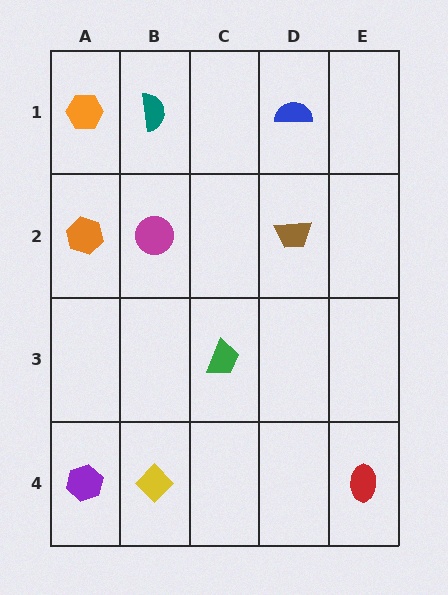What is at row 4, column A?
A purple hexagon.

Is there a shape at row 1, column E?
No, that cell is empty.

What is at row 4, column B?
A yellow diamond.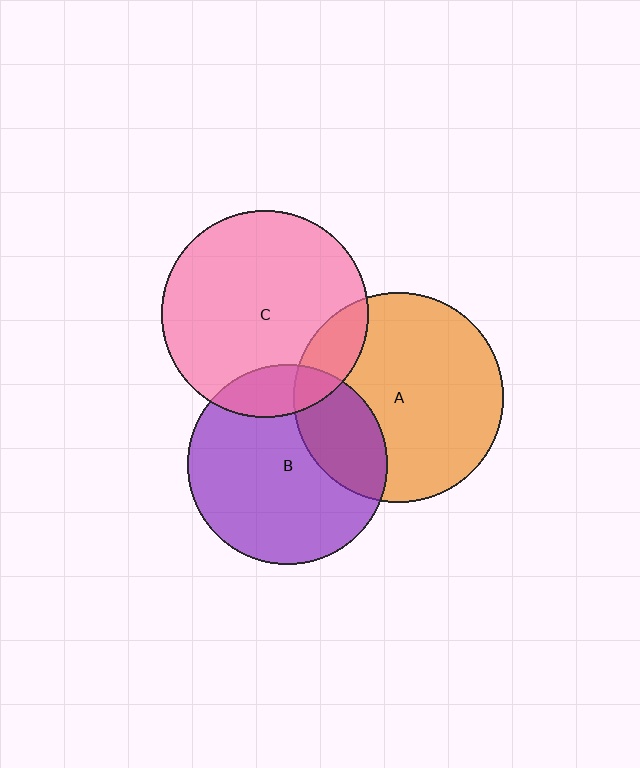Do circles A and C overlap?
Yes.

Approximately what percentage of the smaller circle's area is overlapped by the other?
Approximately 15%.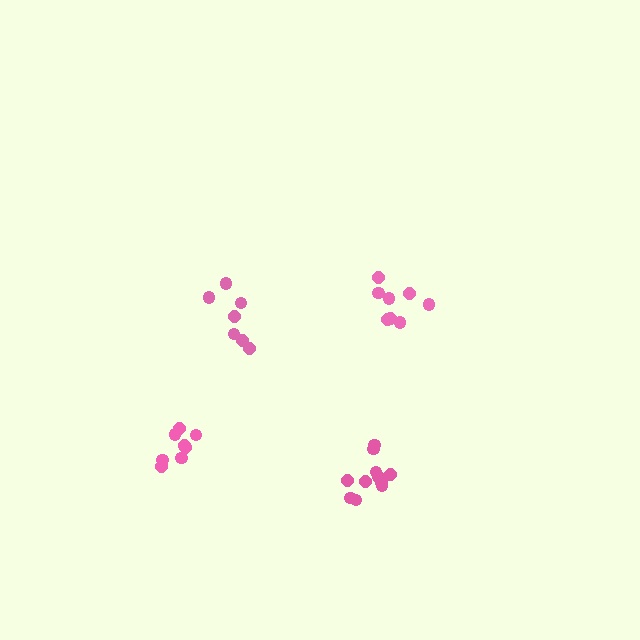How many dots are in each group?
Group 1: 11 dots, Group 2: 8 dots, Group 3: 7 dots, Group 4: 8 dots (34 total).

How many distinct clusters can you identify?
There are 4 distinct clusters.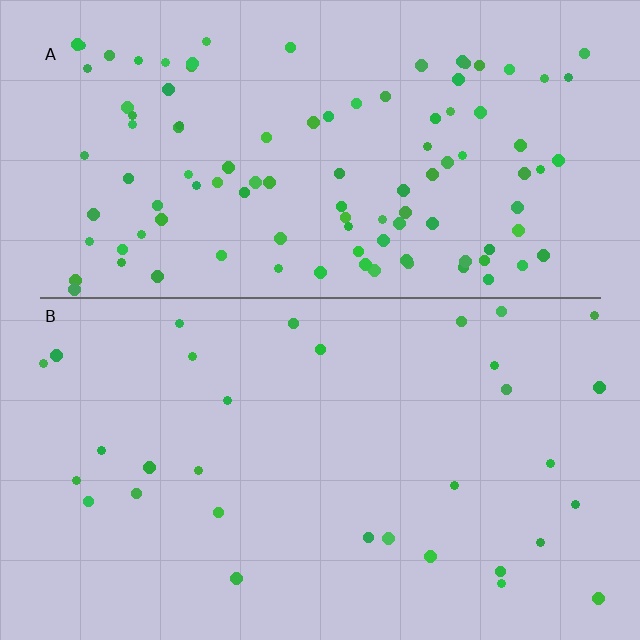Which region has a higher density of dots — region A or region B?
A (the top).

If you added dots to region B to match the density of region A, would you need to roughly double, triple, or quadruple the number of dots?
Approximately triple.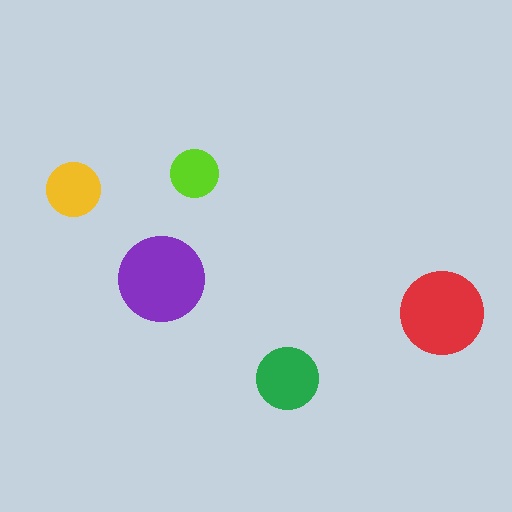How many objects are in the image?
There are 5 objects in the image.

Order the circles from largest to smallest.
the purple one, the red one, the green one, the yellow one, the lime one.